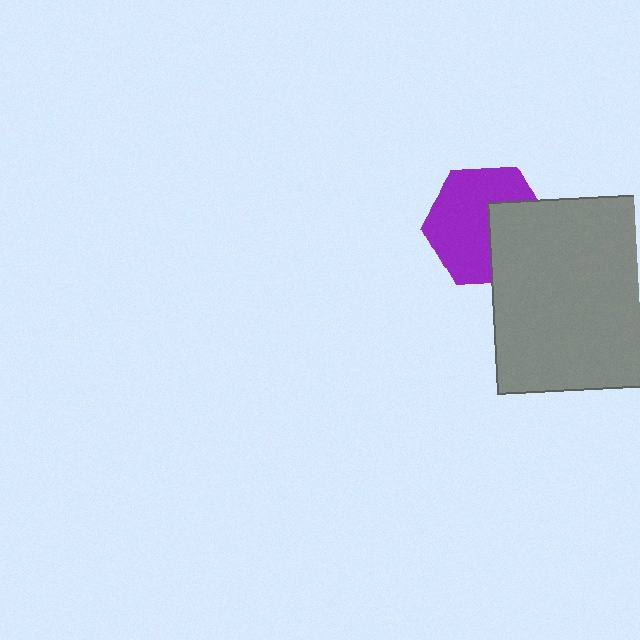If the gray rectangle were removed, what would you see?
You would see the complete purple hexagon.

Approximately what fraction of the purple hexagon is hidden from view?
Roughly 35% of the purple hexagon is hidden behind the gray rectangle.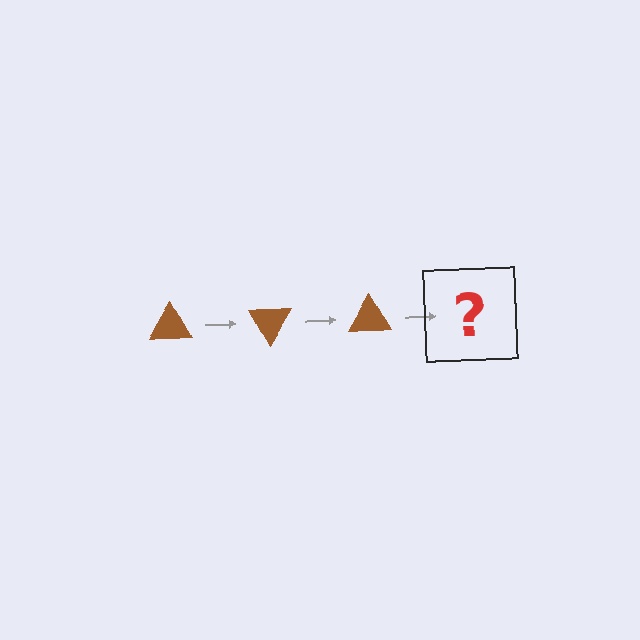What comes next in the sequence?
The next element should be a brown triangle rotated 180 degrees.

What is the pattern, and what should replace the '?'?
The pattern is that the triangle rotates 60 degrees each step. The '?' should be a brown triangle rotated 180 degrees.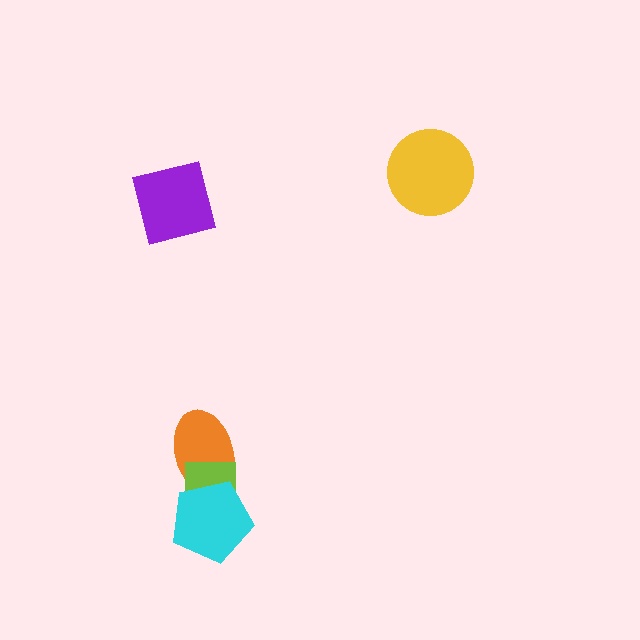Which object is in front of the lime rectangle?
The cyan pentagon is in front of the lime rectangle.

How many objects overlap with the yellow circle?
0 objects overlap with the yellow circle.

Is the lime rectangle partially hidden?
Yes, it is partially covered by another shape.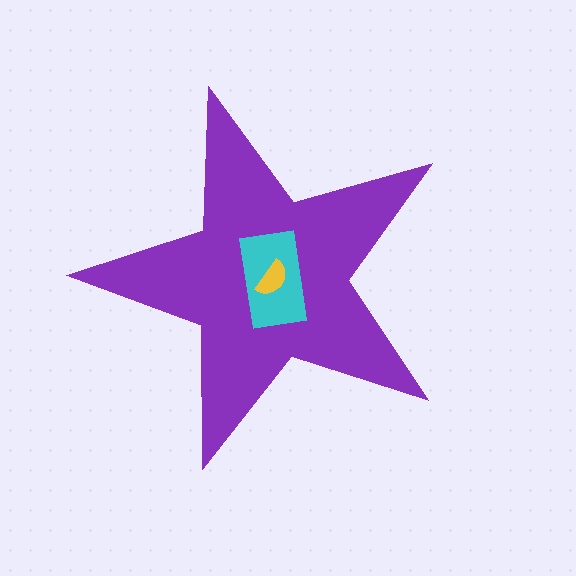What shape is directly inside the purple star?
The cyan rectangle.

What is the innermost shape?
The yellow semicircle.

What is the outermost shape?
The purple star.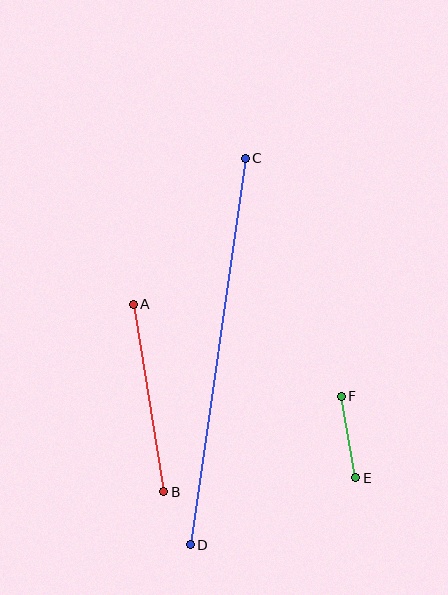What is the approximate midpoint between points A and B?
The midpoint is at approximately (148, 398) pixels.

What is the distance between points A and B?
The distance is approximately 190 pixels.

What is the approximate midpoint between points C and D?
The midpoint is at approximately (218, 352) pixels.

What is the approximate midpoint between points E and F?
The midpoint is at approximately (348, 437) pixels.